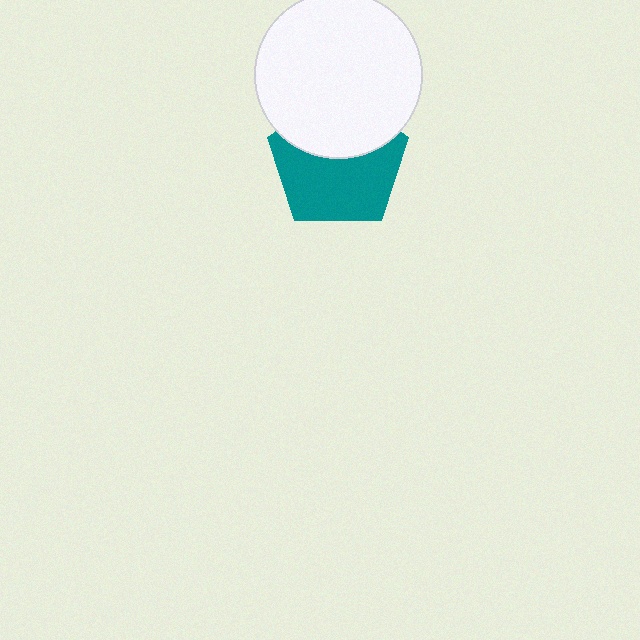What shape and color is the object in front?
The object in front is a white circle.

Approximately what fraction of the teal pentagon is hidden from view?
Roughly 39% of the teal pentagon is hidden behind the white circle.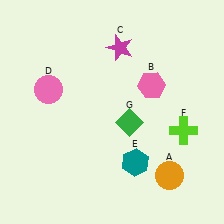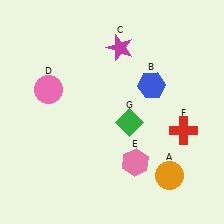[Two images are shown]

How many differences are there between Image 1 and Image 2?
There are 3 differences between the two images.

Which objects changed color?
B changed from pink to blue. E changed from teal to pink. F changed from lime to red.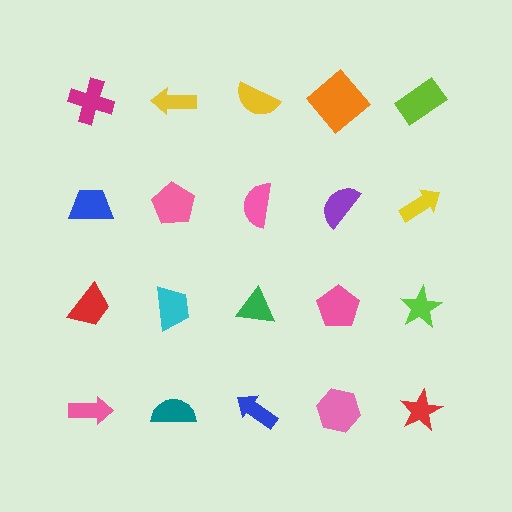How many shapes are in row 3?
5 shapes.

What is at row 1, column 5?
A lime rectangle.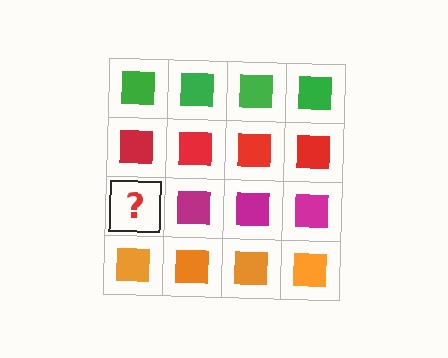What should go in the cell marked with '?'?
The missing cell should contain a magenta square.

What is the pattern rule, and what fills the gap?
The rule is that each row has a consistent color. The gap should be filled with a magenta square.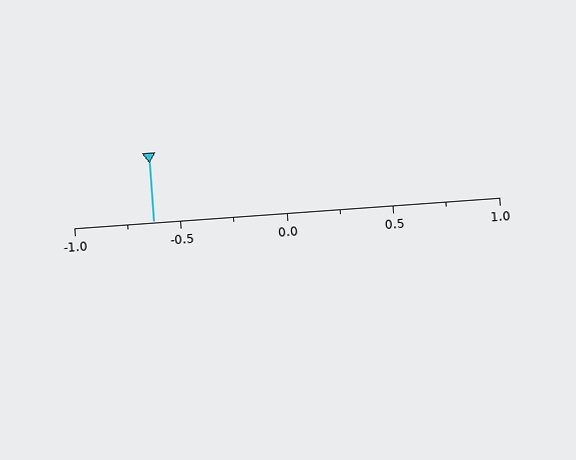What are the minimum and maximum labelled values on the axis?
The axis runs from -1.0 to 1.0.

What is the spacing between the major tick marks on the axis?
The major ticks are spaced 0.5 apart.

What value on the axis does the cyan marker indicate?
The marker indicates approximately -0.62.